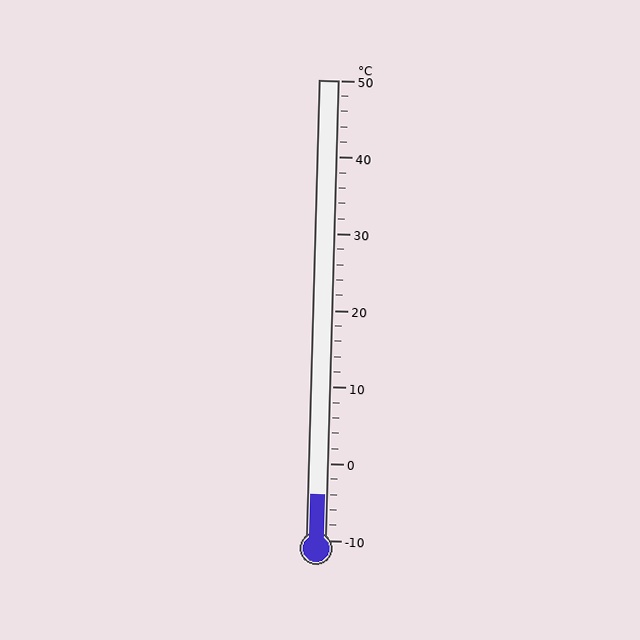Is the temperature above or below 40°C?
The temperature is below 40°C.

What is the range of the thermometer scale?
The thermometer scale ranges from -10°C to 50°C.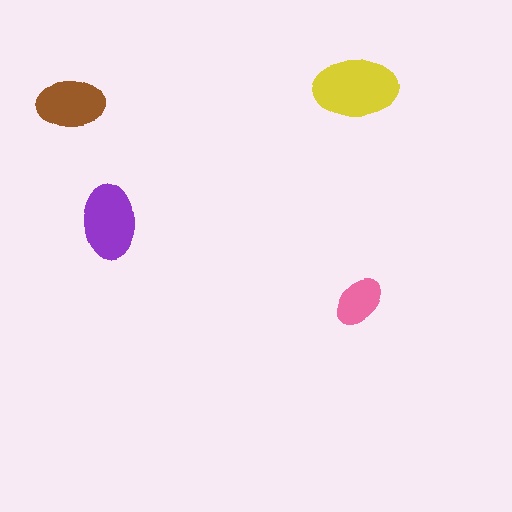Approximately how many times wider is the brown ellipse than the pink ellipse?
About 1.5 times wider.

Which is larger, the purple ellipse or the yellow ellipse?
The yellow one.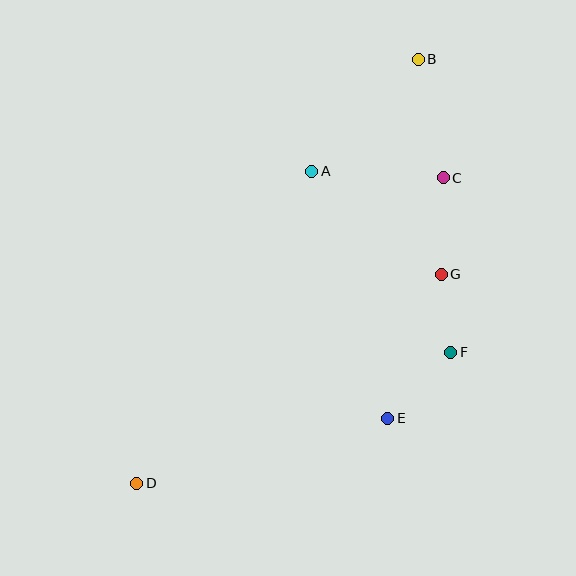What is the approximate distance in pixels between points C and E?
The distance between C and E is approximately 247 pixels.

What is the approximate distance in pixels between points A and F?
The distance between A and F is approximately 229 pixels.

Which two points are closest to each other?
Points F and G are closest to each other.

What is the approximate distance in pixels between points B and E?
The distance between B and E is approximately 360 pixels.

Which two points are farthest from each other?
Points B and D are farthest from each other.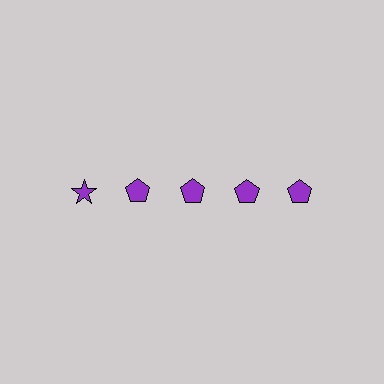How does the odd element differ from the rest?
It has a different shape: star instead of pentagon.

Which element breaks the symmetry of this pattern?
The purple star in the top row, leftmost column breaks the symmetry. All other shapes are purple pentagons.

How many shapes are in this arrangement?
There are 5 shapes arranged in a grid pattern.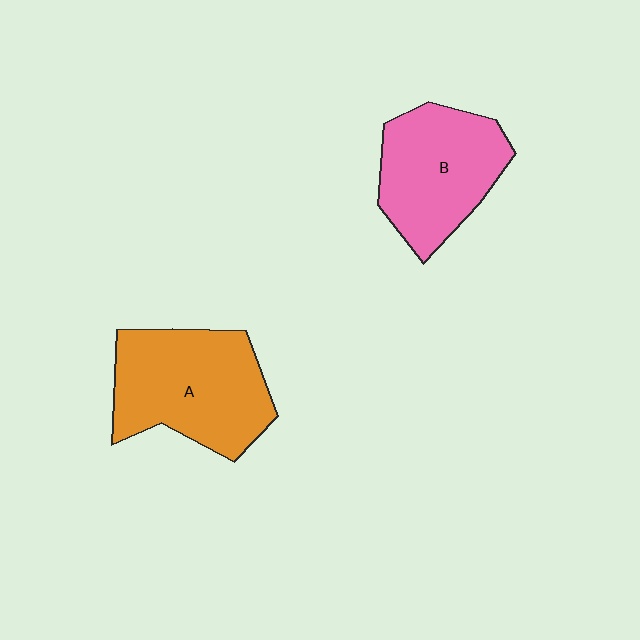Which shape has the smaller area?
Shape B (pink).